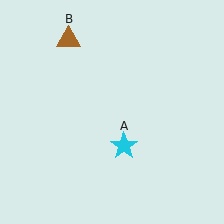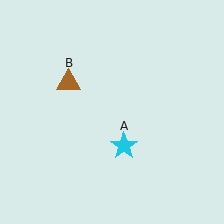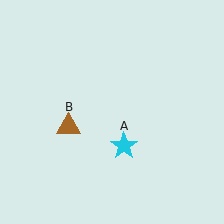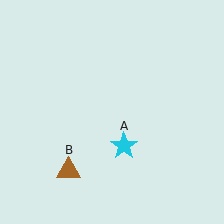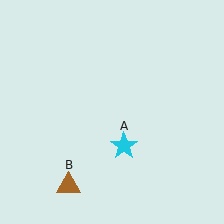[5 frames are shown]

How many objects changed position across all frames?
1 object changed position: brown triangle (object B).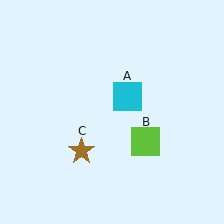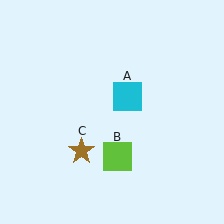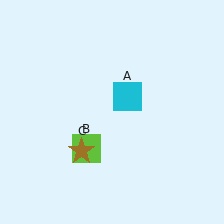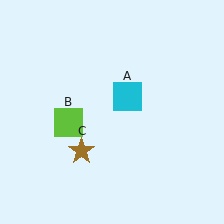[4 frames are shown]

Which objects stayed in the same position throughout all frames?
Cyan square (object A) and brown star (object C) remained stationary.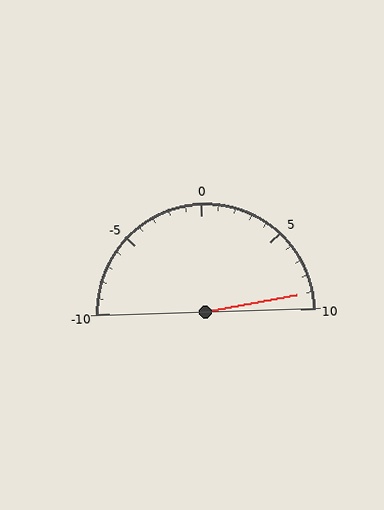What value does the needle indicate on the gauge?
The needle indicates approximately 9.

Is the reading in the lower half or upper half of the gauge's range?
The reading is in the upper half of the range (-10 to 10).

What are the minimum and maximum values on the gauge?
The gauge ranges from -10 to 10.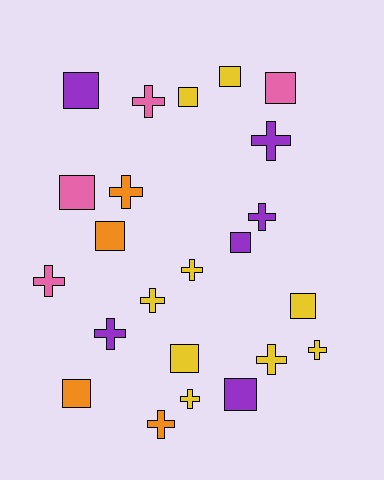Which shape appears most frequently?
Cross, with 12 objects.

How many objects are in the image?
There are 23 objects.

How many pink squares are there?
There are 2 pink squares.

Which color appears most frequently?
Yellow, with 9 objects.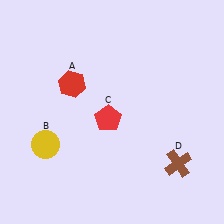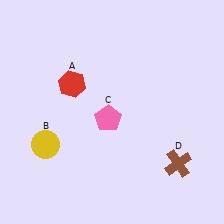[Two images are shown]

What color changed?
The pentagon (C) changed from red in Image 1 to pink in Image 2.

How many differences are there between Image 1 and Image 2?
There is 1 difference between the two images.